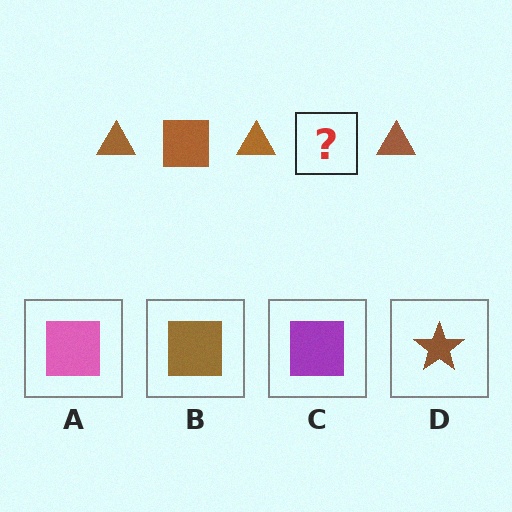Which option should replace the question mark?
Option B.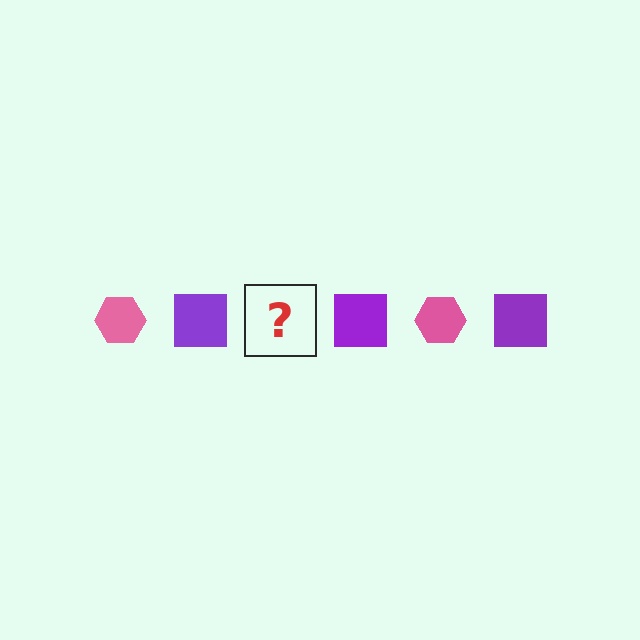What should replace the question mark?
The question mark should be replaced with a pink hexagon.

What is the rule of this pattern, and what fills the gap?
The rule is that the pattern alternates between pink hexagon and purple square. The gap should be filled with a pink hexagon.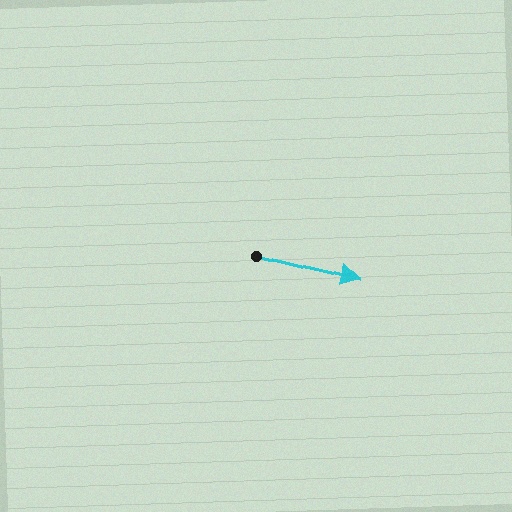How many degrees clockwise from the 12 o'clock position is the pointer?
Approximately 104 degrees.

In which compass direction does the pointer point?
East.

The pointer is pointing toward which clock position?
Roughly 3 o'clock.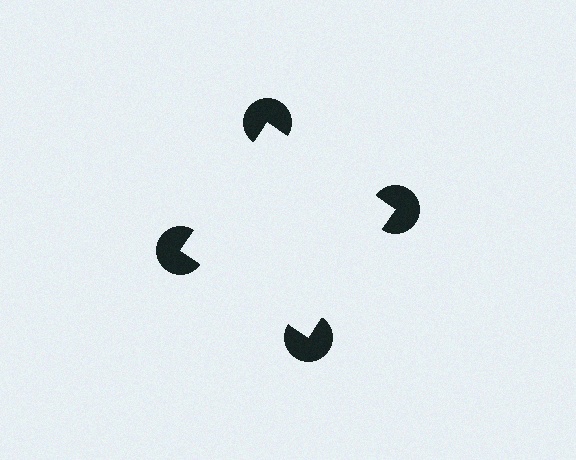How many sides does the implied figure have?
4 sides.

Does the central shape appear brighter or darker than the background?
It typically appears slightly brighter than the background, even though no actual brightness change is drawn.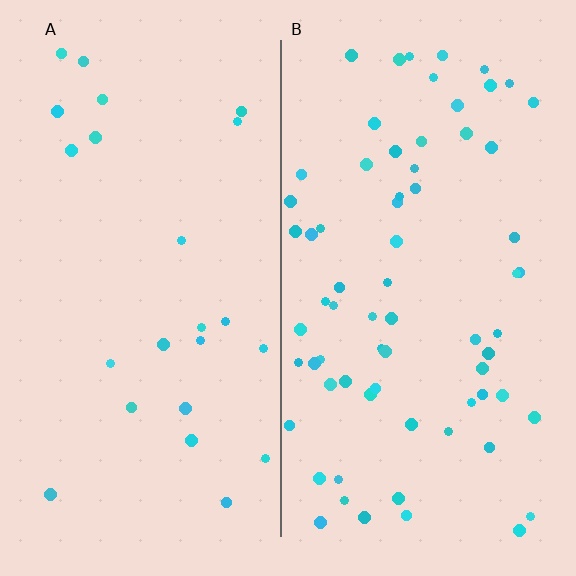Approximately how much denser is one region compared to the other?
Approximately 3.0× — region B over region A.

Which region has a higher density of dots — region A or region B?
B (the right).